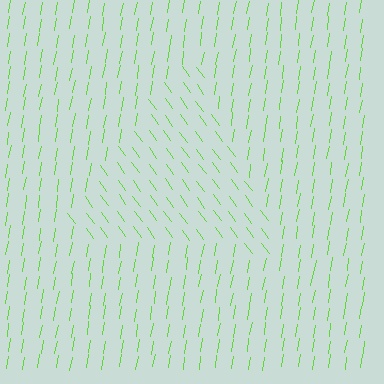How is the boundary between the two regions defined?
The boundary is defined purely by a change in line orientation (approximately 45 degrees difference). All lines are the same color and thickness.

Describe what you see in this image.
The image is filled with small lime line segments. A triangle region in the image has lines oriented differently from the surrounding lines, creating a visible texture boundary.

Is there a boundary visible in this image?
Yes, there is a texture boundary formed by a change in line orientation.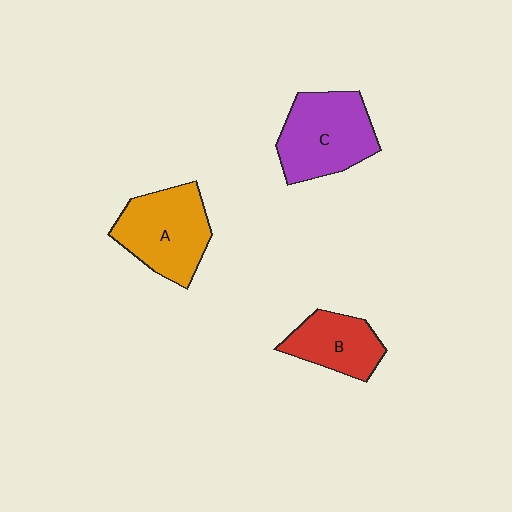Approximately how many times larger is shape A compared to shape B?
Approximately 1.4 times.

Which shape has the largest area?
Shape C (purple).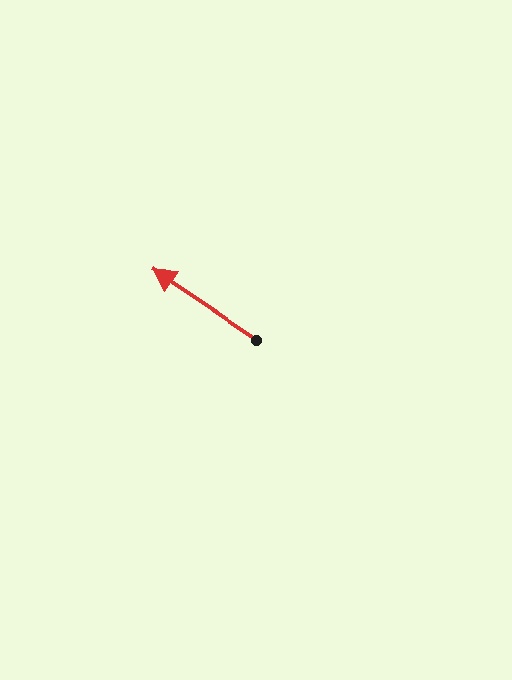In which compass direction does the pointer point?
Northwest.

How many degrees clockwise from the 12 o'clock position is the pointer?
Approximately 304 degrees.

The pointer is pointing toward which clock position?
Roughly 10 o'clock.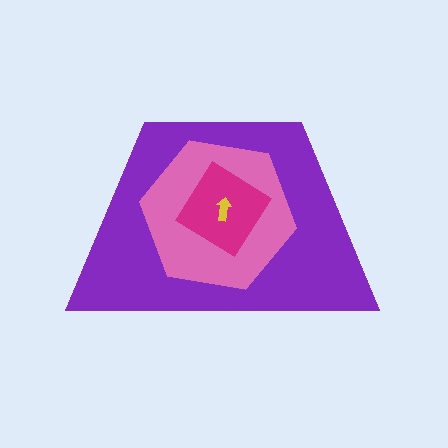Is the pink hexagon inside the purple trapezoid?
Yes.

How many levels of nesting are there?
4.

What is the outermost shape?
The purple trapezoid.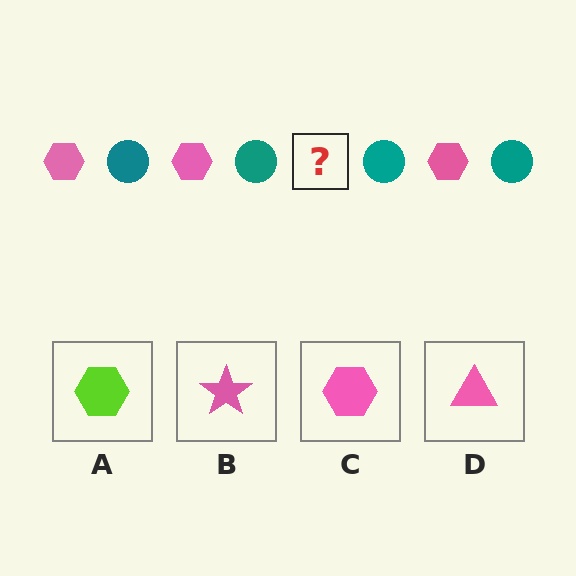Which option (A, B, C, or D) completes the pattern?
C.